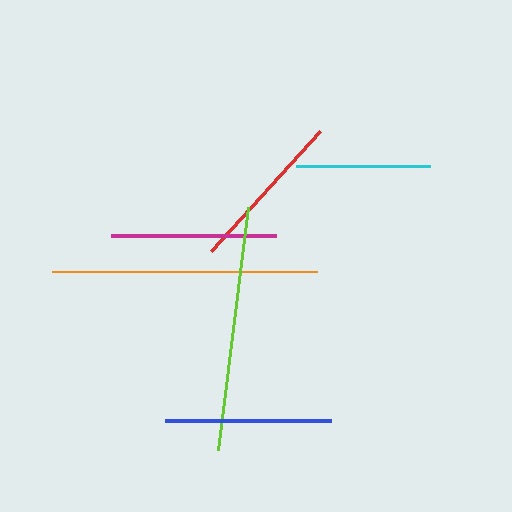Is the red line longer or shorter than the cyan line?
The red line is longer than the cyan line.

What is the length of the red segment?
The red segment is approximately 162 pixels long.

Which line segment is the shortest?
The cyan line is the shortest at approximately 134 pixels.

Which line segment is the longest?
The orange line is the longest at approximately 265 pixels.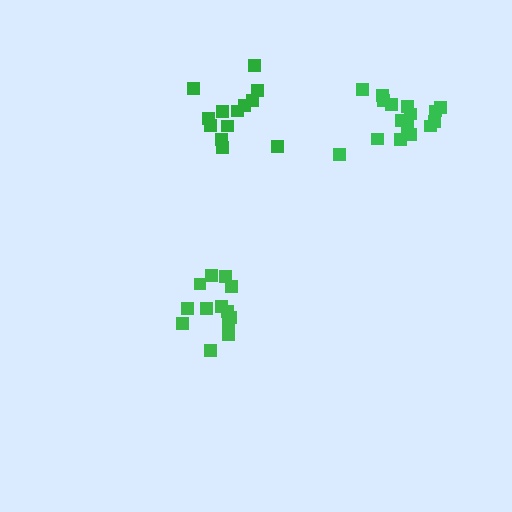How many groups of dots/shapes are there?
There are 3 groups.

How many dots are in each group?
Group 1: 13 dots, Group 2: 13 dots, Group 3: 17 dots (43 total).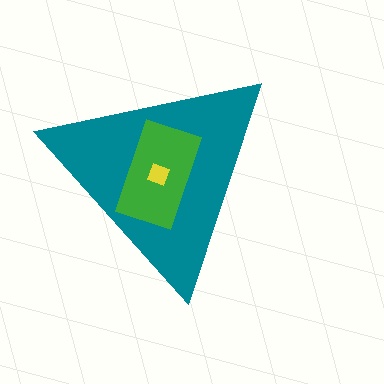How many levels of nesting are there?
3.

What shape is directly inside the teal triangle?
The green rectangle.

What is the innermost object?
The yellow diamond.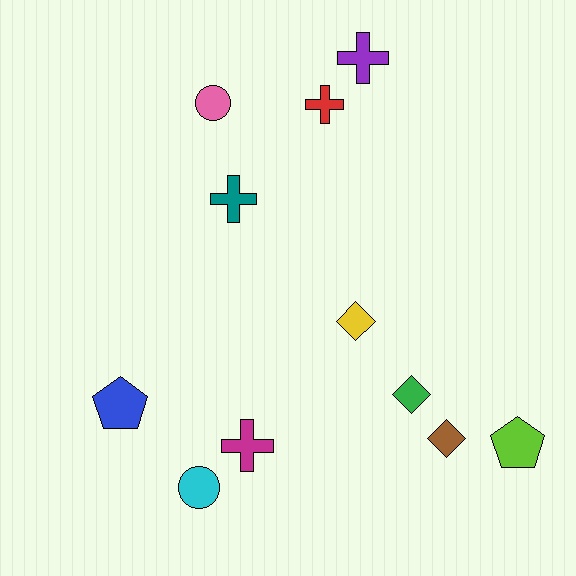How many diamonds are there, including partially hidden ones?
There are 3 diamonds.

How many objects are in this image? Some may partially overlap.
There are 11 objects.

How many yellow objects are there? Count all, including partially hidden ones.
There is 1 yellow object.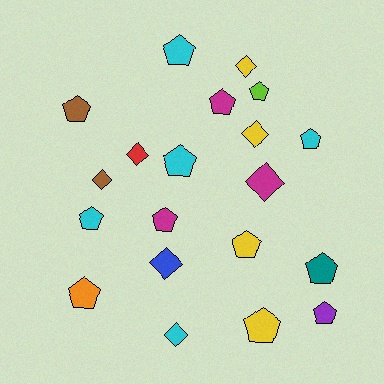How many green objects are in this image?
There are no green objects.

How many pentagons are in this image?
There are 13 pentagons.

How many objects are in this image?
There are 20 objects.